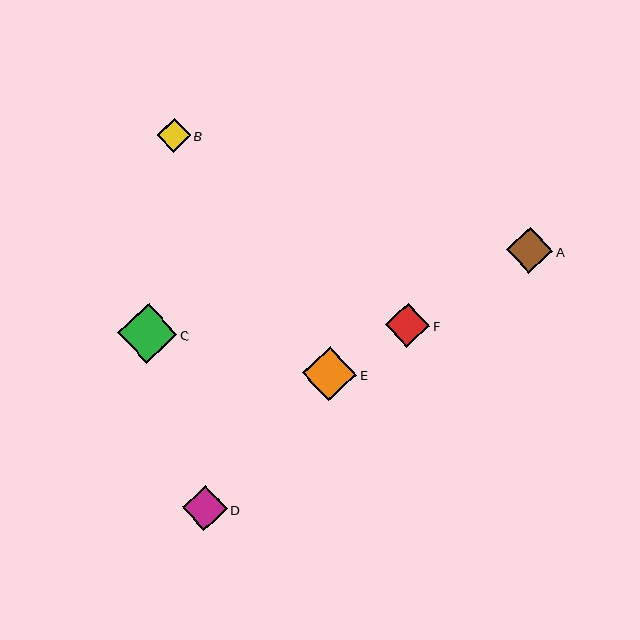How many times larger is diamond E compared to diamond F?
Diamond E is approximately 1.2 times the size of diamond F.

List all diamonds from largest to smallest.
From largest to smallest: C, E, A, D, F, B.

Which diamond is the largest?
Diamond C is the largest with a size of approximately 60 pixels.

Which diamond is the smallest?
Diamond B is the smallest with a size of approximately 34 pixels.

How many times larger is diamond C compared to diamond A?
Diamond C is approximately 1.3 times the size of diamond A.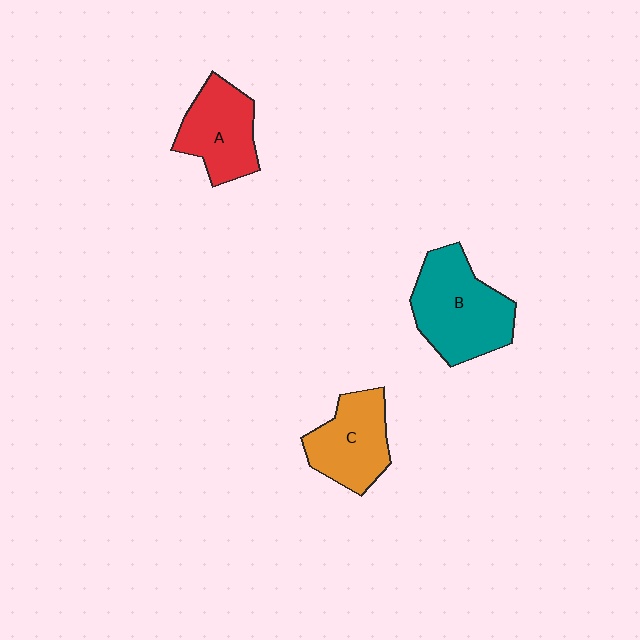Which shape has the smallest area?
Shape A (red).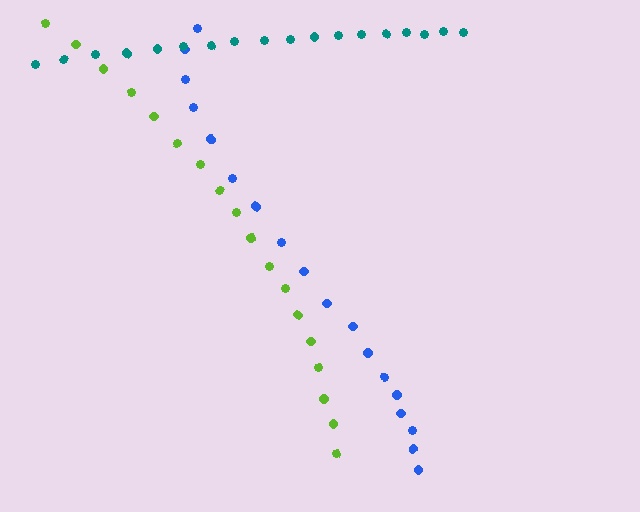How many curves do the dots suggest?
There are 3 distinct paths.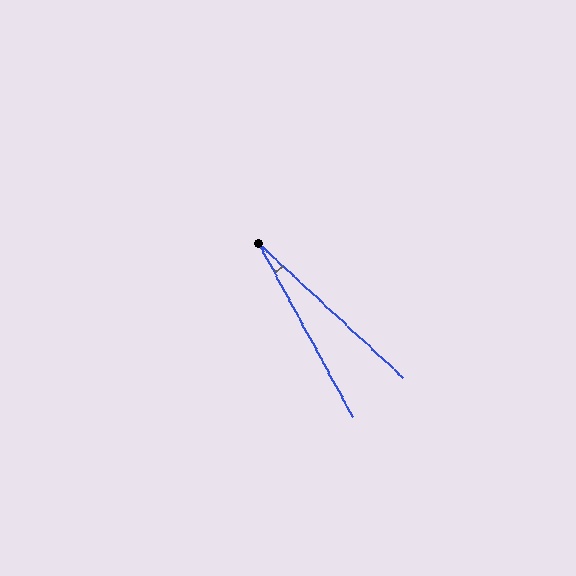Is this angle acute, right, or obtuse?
It is acute.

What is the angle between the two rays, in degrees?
Approximately 19 degrees.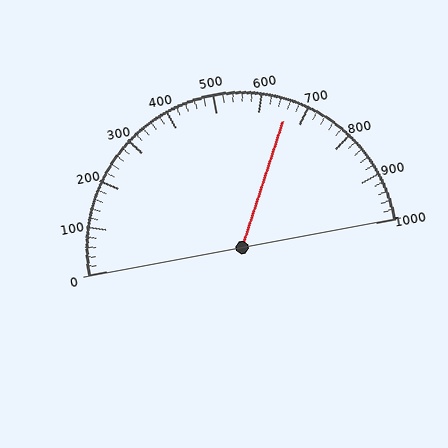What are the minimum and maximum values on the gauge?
The gauge ranges from 0 to 1000.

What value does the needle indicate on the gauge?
The needle indicates approximately 660.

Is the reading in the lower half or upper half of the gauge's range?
The reading is in the upper half of the range (0 to 1000).